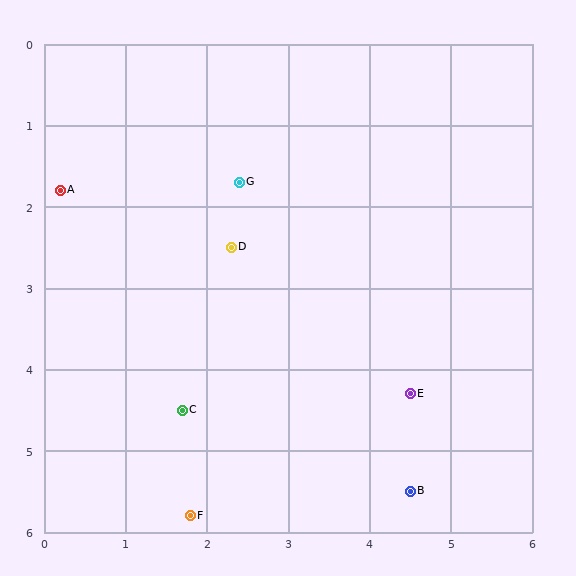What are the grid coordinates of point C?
Point C is at approximately (1.7, 4.5).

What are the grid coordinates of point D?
Point D is at approximately (2.3, 2.5).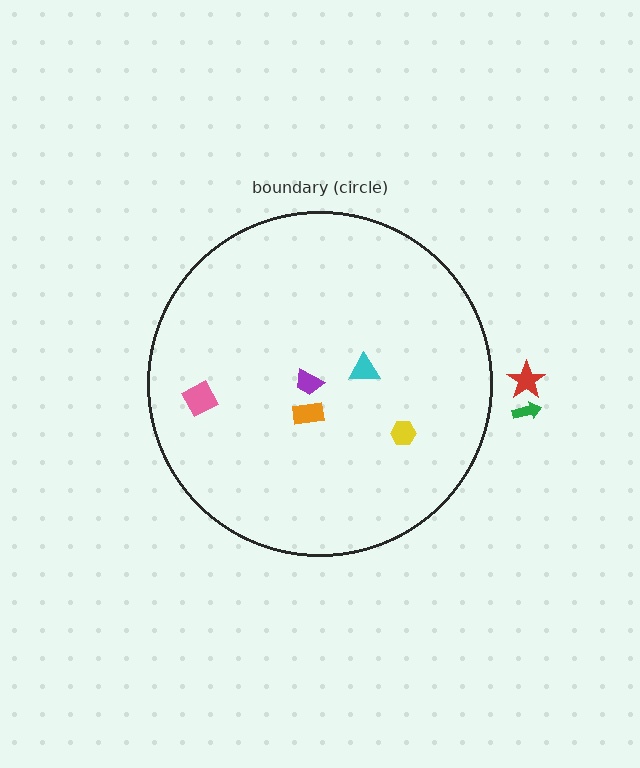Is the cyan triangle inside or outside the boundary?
Inside.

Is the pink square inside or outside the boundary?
Inside.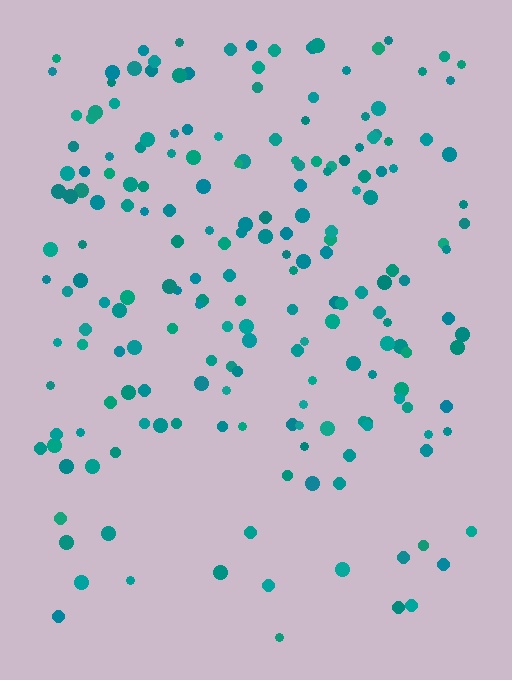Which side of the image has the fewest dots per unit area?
The bottom.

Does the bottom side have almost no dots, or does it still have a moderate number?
Still a moderate number, just noticeably fewer than the top.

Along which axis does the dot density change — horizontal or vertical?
Vertical.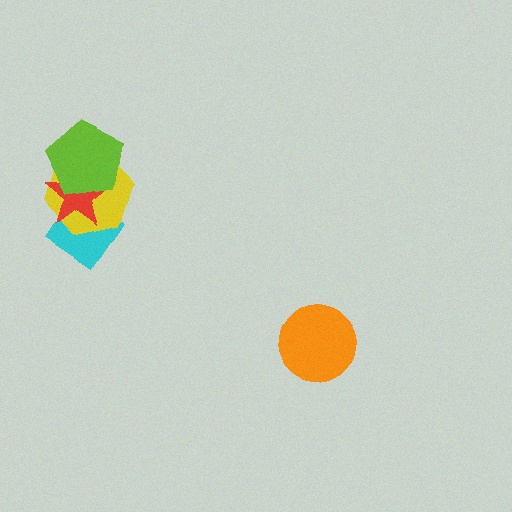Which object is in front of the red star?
The lime pentagon is in front of the red star.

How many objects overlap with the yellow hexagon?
3 objects overlap with the yellow hexagon.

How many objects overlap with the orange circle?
0 objects overlap with the orange circle.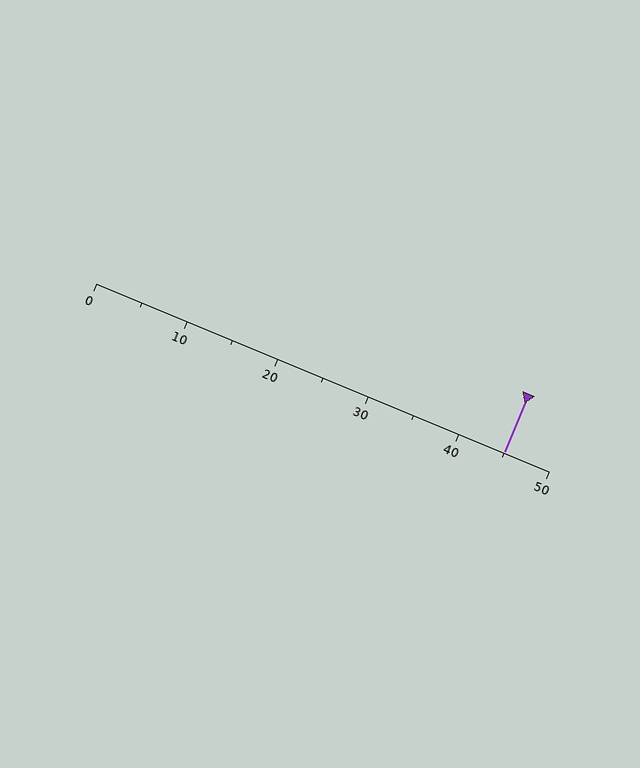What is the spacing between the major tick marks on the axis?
The major ticks are spaced 10 apart.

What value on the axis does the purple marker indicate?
The marker indicates approximately 45.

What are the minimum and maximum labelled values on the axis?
The axis runs from 0 to 50.